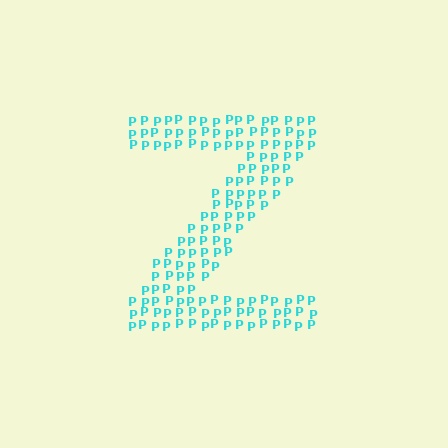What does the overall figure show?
The overall figure shows the letter Z.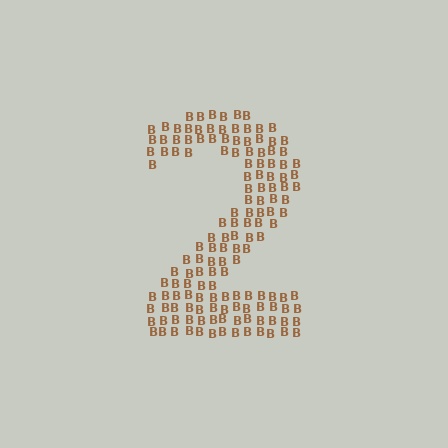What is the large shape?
The large shape is the digit 2.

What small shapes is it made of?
It is made of small letter B's.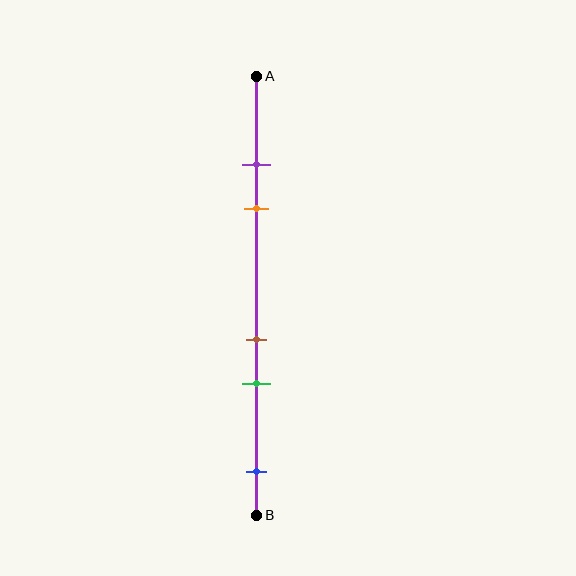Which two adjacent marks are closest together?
The purple and orange marks are the closest adjacent pair.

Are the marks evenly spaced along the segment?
No, the marks are not evenly spaced.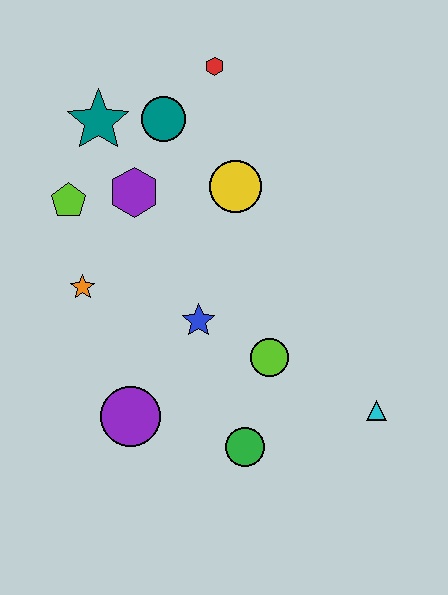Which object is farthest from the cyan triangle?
The teal star is farthest from the cyan triangle.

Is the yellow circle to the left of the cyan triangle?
Yes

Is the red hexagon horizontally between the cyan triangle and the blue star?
Yes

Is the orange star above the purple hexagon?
No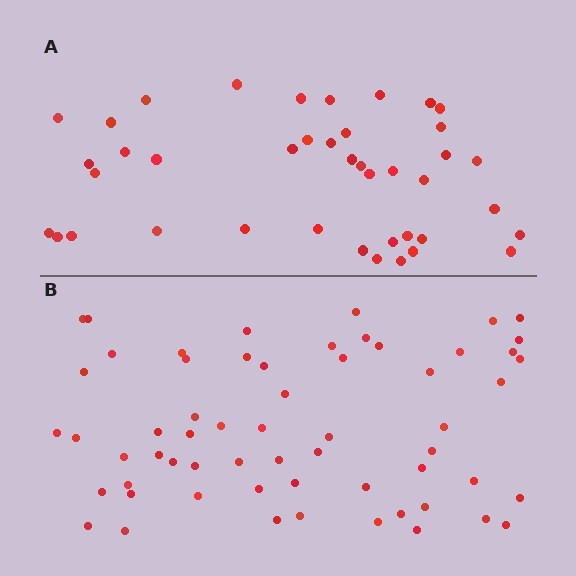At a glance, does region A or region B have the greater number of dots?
Region B (the bottom region) has more dots.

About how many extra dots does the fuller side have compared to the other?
Region B has approximately 20 more dots than region A.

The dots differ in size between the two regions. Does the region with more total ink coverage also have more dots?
No. Region A has more total ink coverage because its dots are larger, but region B actually contains more individual dots. Total area can be misleading — the number of items is what matters here.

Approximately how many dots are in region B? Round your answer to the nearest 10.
About 60 dots.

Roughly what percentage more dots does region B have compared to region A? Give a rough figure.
About 45% more.